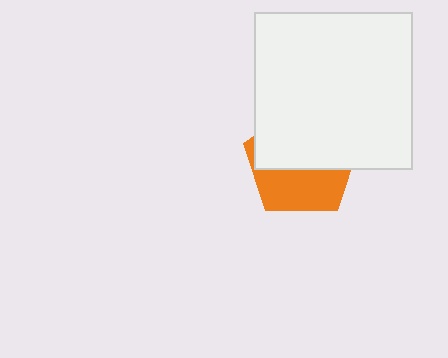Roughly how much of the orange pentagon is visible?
A small part of it is visible (roughly 43%).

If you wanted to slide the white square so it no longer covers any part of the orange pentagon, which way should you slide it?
Slide it up — that is the most direct way to separate the two shapes.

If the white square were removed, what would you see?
You would see the complete orange pentagon.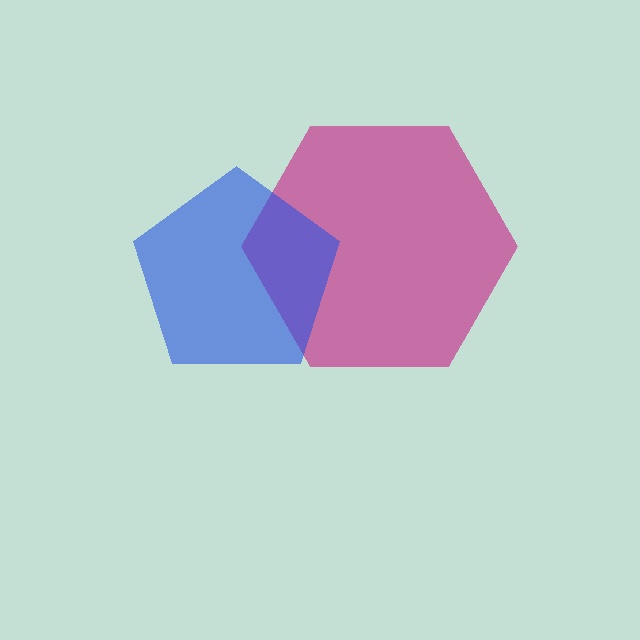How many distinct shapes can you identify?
There are 2 distinct shapes: a magenta hexagon, a blue pentagon.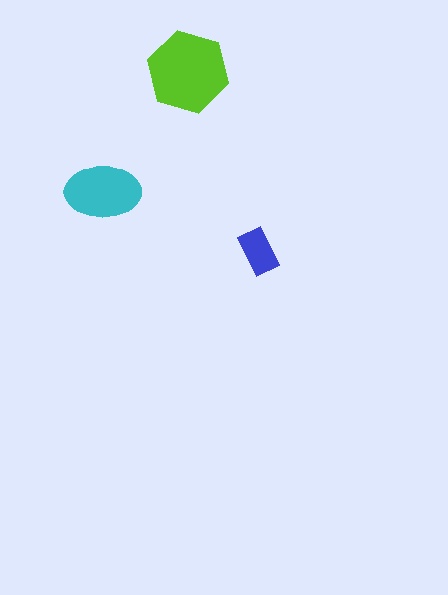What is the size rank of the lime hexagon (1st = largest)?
1st.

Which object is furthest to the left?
The cyan ellipse is leftmost.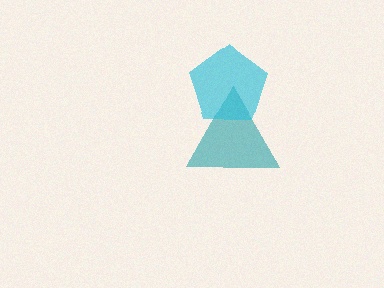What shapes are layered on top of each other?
The layered shapes are: a teal triangle, a cyan pentagon.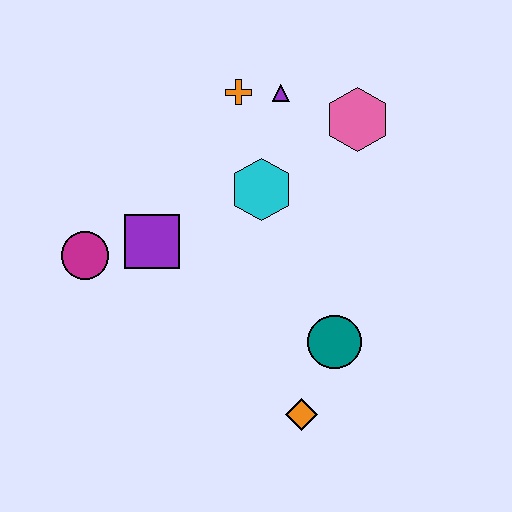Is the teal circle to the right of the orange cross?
Yes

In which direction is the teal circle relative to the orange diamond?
The teal circle is above the orange diamond.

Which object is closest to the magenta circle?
The purple square is closest to the magenta circle.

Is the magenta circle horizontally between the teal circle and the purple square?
No